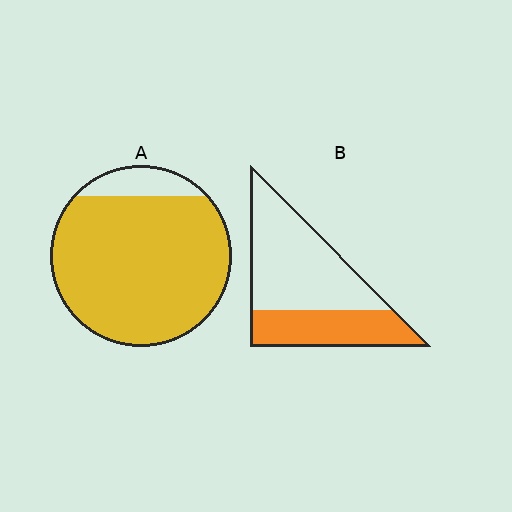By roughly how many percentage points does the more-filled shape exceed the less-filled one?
By roughly 50 percentage points (A over B).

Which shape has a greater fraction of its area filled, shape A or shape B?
Shape A.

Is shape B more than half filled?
No.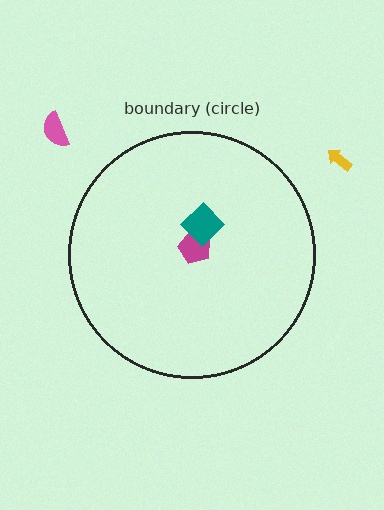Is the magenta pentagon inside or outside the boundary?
Inside.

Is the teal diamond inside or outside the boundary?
Inside.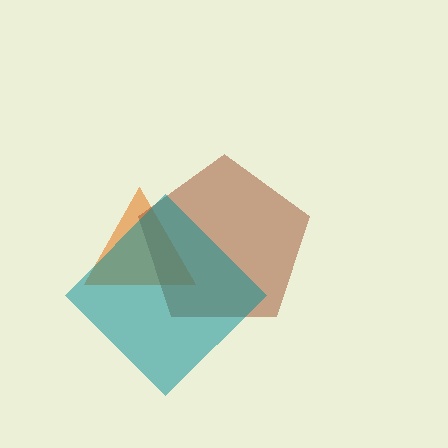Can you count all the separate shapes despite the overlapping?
Yes, there are 3 separate shapes.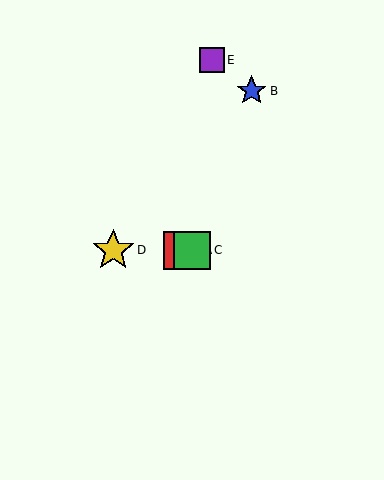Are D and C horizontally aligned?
Yes, both are at y≈250.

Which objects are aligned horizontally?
Objects A, C, D are aligned horizontally.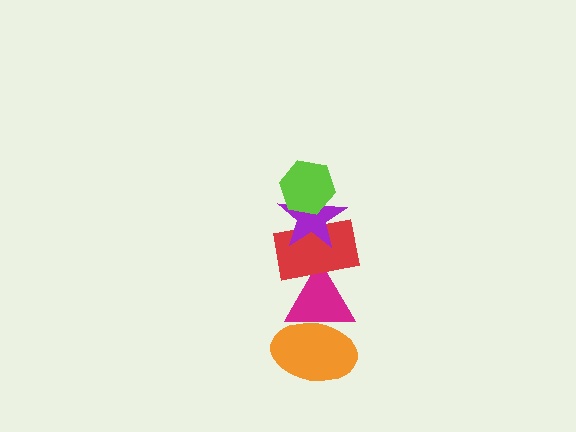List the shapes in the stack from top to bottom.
From top to bottom: the lime hexagon, the purple star, the red rectangle, the magenta triangle, the orange ellipse.